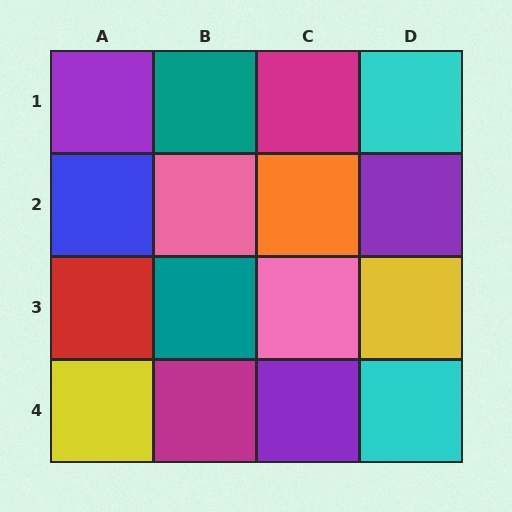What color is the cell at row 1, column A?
Purple.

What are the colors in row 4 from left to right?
Yellow, magenta, purple, cyan.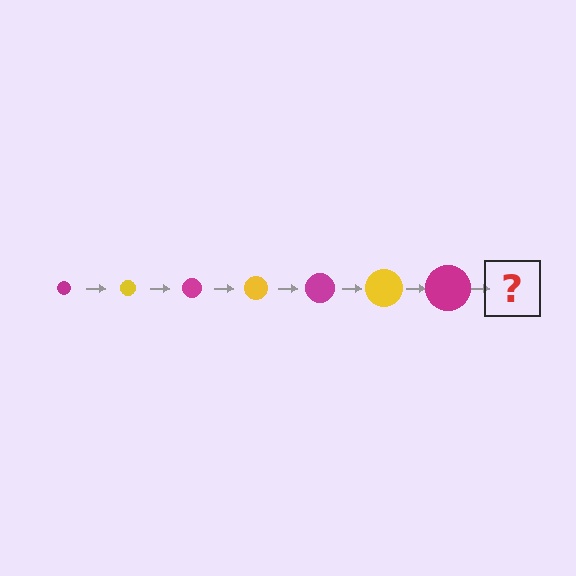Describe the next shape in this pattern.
It should be a yellow circle, larger than the previous one.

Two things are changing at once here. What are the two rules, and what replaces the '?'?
The two rules are that the circle grows larger each step and the color cycles through magenta and yellow. The '?' should be a yellow circle, larger than the previous one.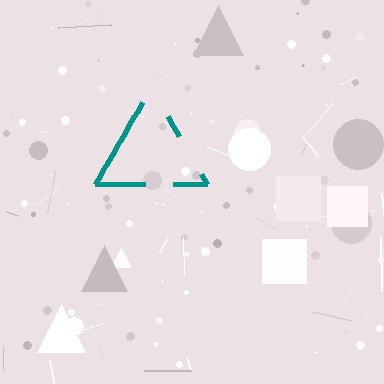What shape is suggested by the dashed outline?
The dashed outline suggests a triangle.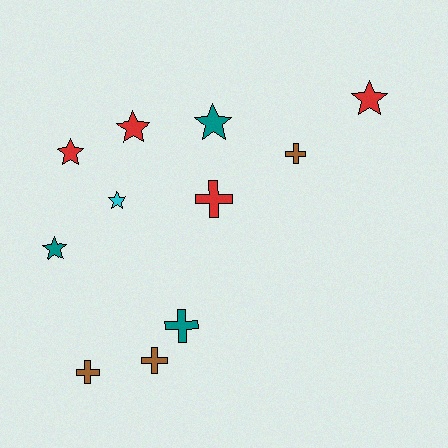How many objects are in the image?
There are 11 objects.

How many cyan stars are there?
There is 1 cyan star.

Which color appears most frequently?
Red, with 4 objects.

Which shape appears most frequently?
Star, with 6 objects.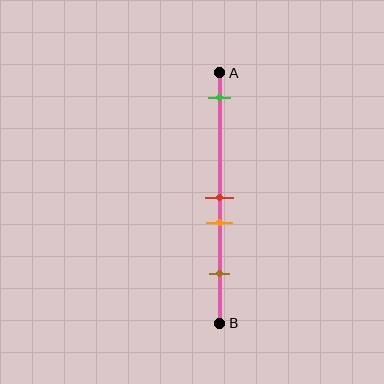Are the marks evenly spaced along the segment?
No, the marks are not evenly spaced.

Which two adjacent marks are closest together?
The red and orange marks are the closest adjacent pair.